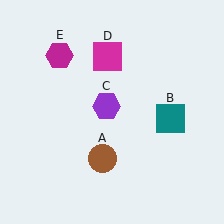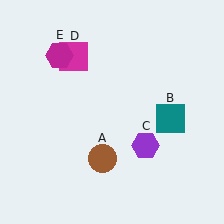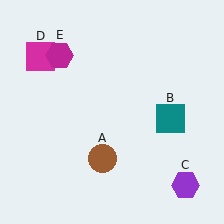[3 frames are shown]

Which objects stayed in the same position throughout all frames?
Brown circle (object A) and teal square (object B) and magenta hexagon (object E) remained stationary.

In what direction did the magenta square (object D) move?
The magenta square (object D) moved left.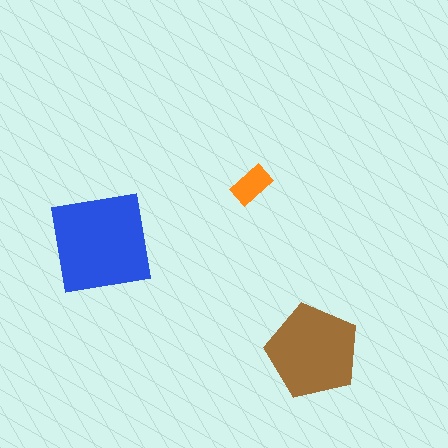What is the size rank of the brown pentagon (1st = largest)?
2nd.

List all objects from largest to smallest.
The blue square, the brown pentagon, the orange rectangle.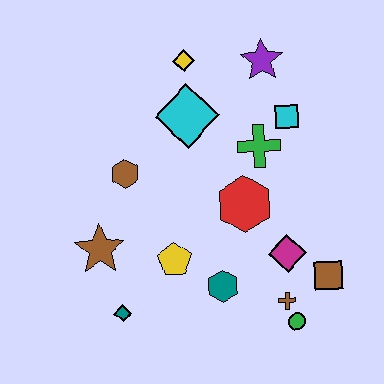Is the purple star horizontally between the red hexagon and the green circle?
Yes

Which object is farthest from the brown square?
The yellow diamond is farthest from the brown square.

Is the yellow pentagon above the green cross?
No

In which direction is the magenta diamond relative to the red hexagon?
The magenta diamond is below the red hexagon.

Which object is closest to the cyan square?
The green cross is closest to the cyan square.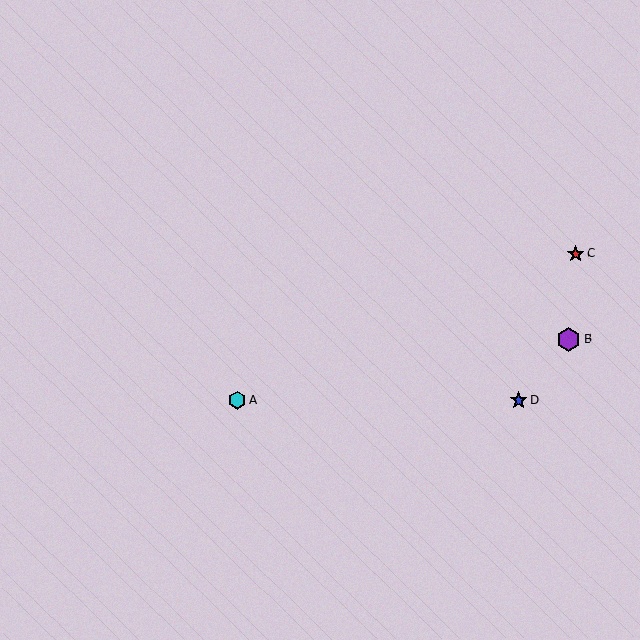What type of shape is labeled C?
Shape C is a red star.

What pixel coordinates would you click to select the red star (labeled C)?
Click at (576, 254) to select the red star C.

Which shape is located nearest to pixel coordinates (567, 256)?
The red star (labeled C) at (576, 254) is nearest to that location.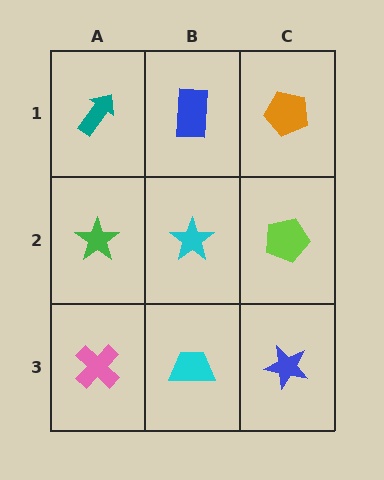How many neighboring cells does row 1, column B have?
3.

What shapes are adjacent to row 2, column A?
A teal arrow (row 1, column A), a pink cross (row 3, column A), a cyan star (row 2, column B).